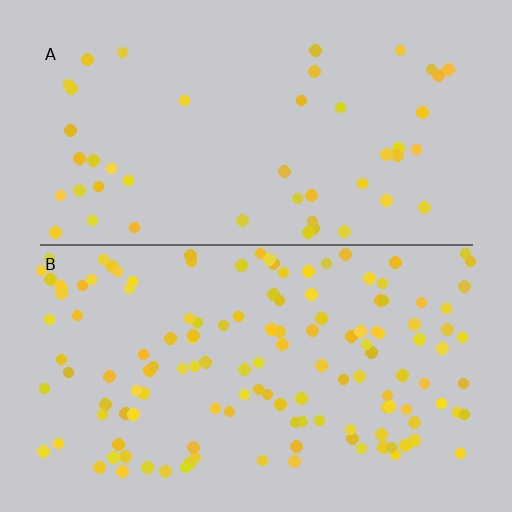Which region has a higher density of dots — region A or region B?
B (the bottom).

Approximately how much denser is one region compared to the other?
Approximately 2.9× — region B over region A.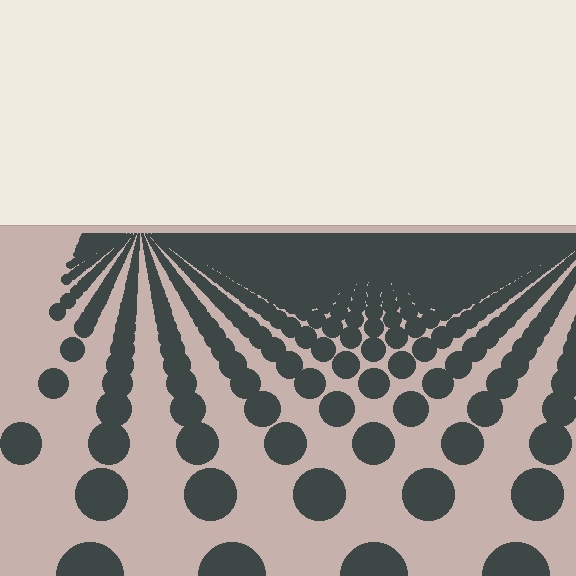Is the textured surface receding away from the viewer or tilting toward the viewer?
The surface is receding away from the viewer. Texture elements get smaller and denser toward the top.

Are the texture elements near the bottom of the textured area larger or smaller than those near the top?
Larger. Near the bottom, elements are closer to the viewer and appear at a bigger on-screen size.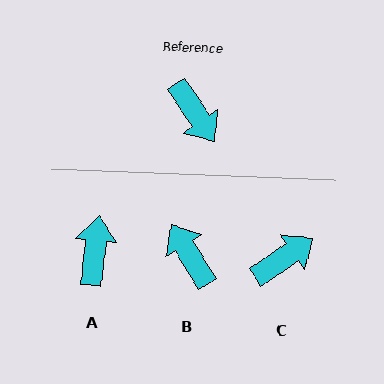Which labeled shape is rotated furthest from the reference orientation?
B, about 178 degrees away.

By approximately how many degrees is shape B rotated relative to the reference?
Approximately 178 degrees counter-clockwise.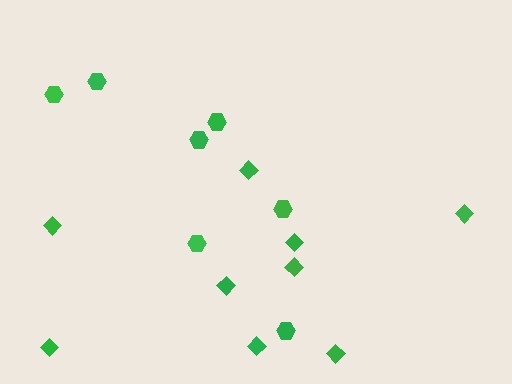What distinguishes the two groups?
There are 2 groups: one group of hexagons (7) and one group of diamonds (9).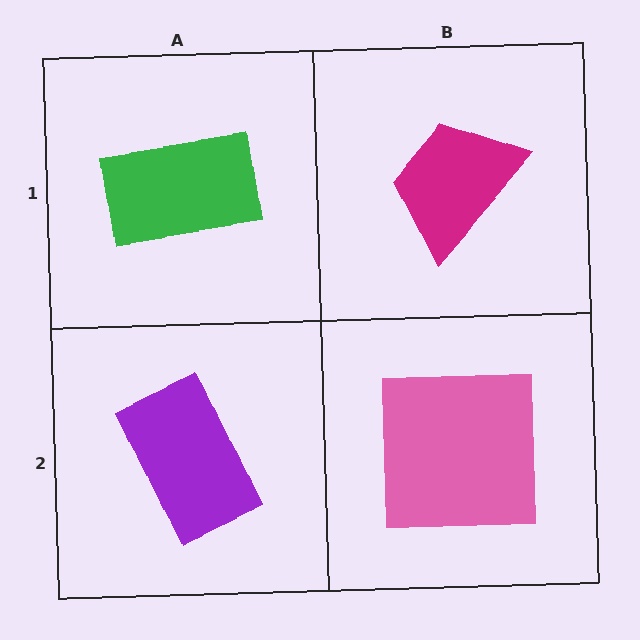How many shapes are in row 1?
2 shapes.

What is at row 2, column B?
A pink square.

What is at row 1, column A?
A green rectangle.